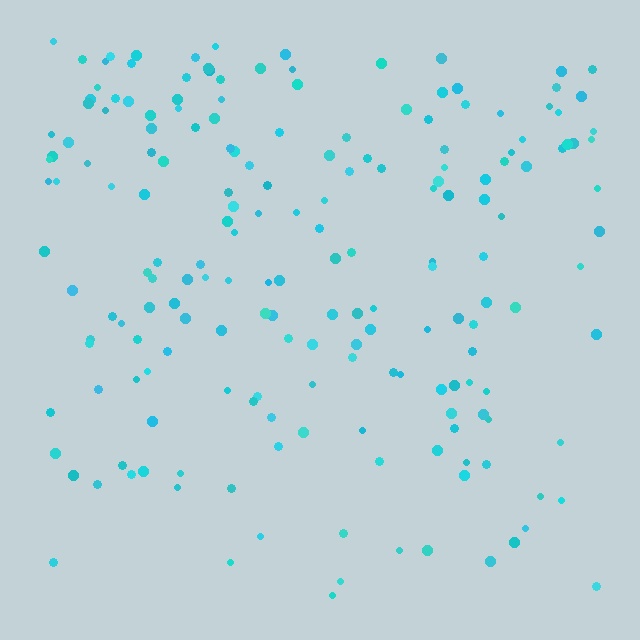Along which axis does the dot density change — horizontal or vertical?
Vertical.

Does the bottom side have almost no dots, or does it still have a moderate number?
Still a moderate number, just noticeably fewer than the top.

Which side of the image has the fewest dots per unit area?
The bottom.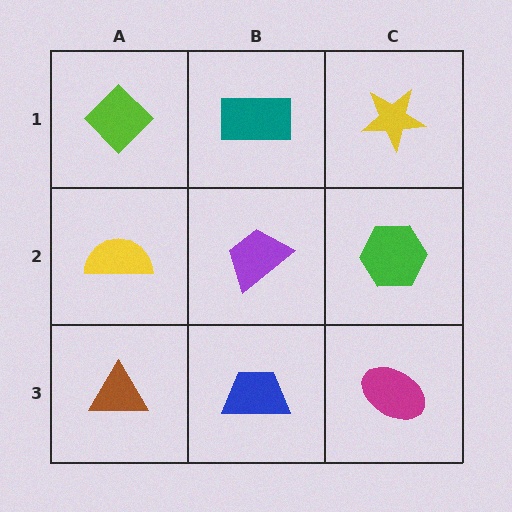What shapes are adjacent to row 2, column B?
A teal rectangle (row 1, column B), a blue trapezoid (row 3, column B), a yellow semicircle (row 2, column A), a green hexagon (row 2, column C).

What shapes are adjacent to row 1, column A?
A yellow semicircle (row 2, column A), a teal rectangle (row 1, column B).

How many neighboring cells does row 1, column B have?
3.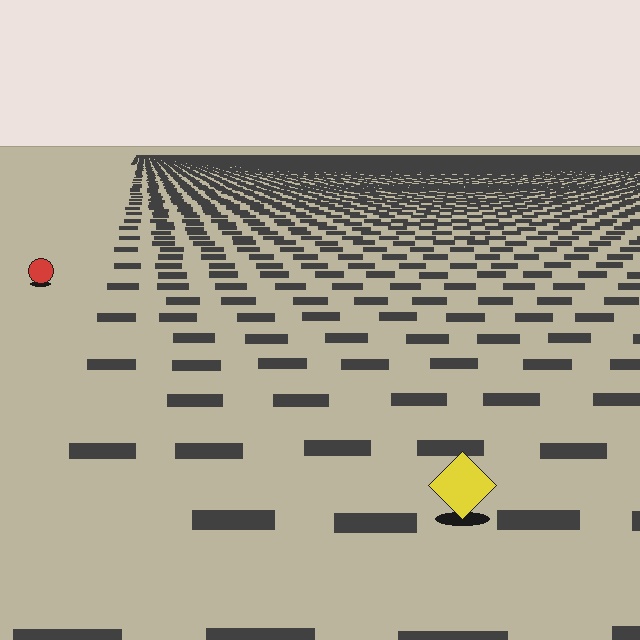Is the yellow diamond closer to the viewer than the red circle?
Yes. The yellow diamond is closer — you can tell from the texture gradient: the ground texture is coarser near it.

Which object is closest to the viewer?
The yellow diamond is closest. The texture marks near it are larger and more spread out.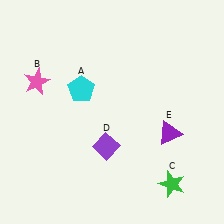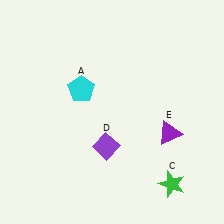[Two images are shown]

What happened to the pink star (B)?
The pink star (B) was removed in Image 2. It was in the top-left area of Image 1.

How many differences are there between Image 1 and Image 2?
There is 1 difference between the two images.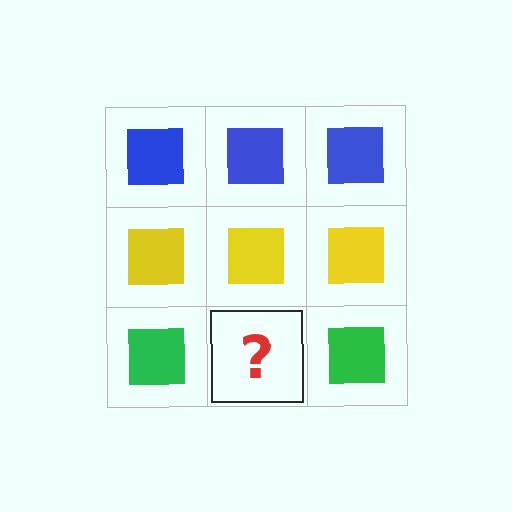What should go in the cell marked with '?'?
The missing cell should contain a green square.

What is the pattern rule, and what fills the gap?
The rule is that each row has a consistent color. The gap should be filled with a green square.